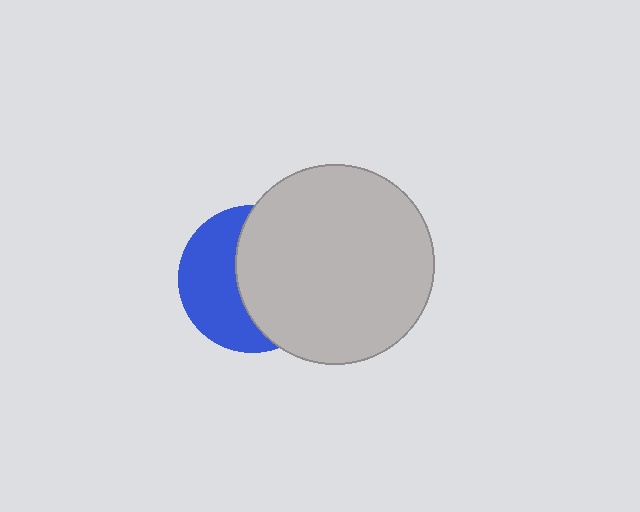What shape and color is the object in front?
The object in front is a light gray circle.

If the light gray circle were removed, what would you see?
You would see the complete blue circle.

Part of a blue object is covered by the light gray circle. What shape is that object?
It is a circle.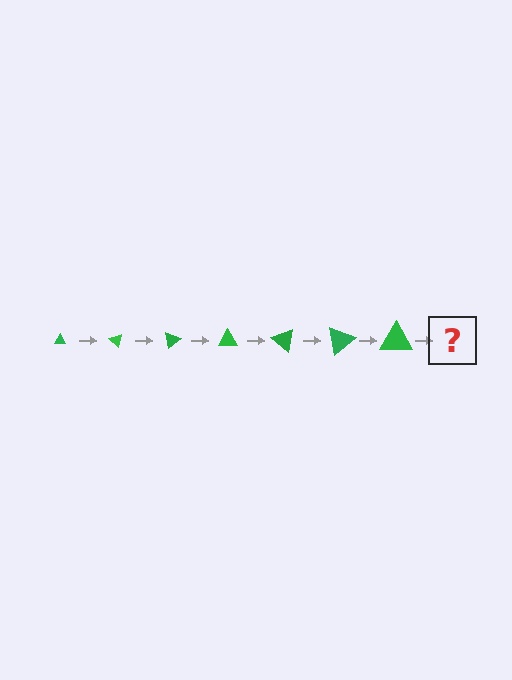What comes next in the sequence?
The next element should be a triangle, larger than the previous one and rotated 280 degrees from the start.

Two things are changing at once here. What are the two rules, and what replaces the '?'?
The two rules are that the triangle grows larger each step and it rotates 40 degrees each step. The '?' should be a triangle, larger than the previous one and rotated 280 degrees from the start.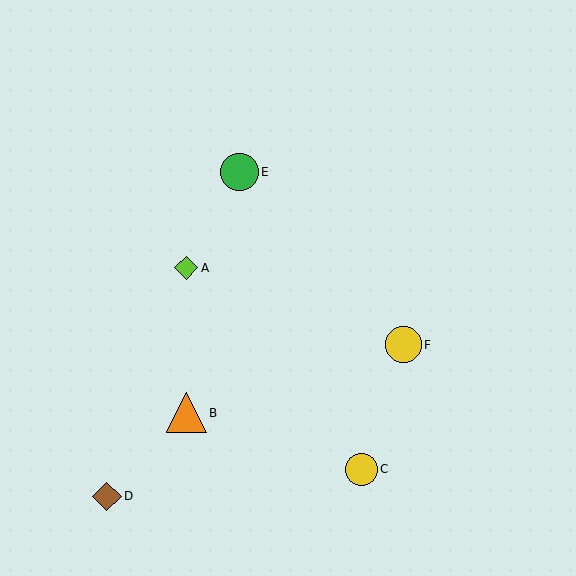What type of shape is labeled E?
Shape E is a green circle.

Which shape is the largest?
The orange triangle (labeled B) is the largest.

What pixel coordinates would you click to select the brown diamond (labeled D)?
Click at (107, 496) to select the brown diamond D.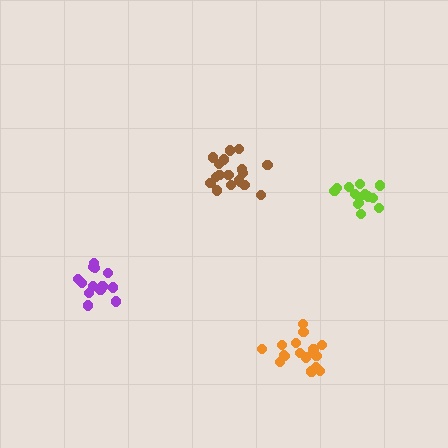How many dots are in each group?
Group 1: 18 dots, Group 2: 14 dots, Group 3: 14 dots, Group 4: 17 dots (63 total).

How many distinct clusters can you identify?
There are 4 distinct clusters.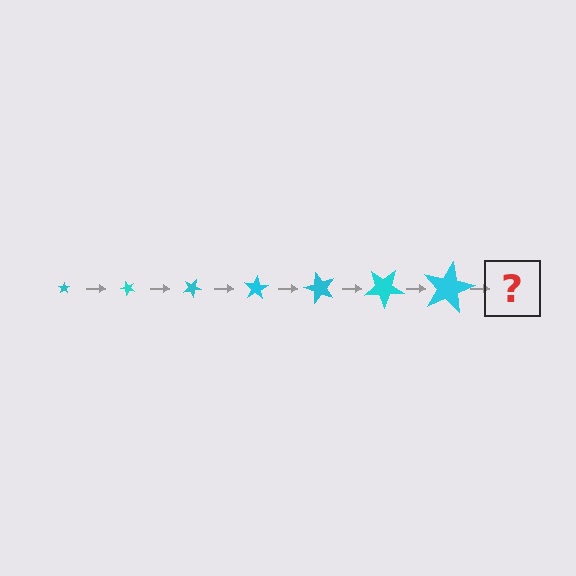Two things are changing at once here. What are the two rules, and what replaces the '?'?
The two rules are that the star grows larger each step and it rotates 50 degrees each step. The '?' should be a star, larger than the previous one and rotated 350 degrees from the start.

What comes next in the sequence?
The next element should be a star, larger than the previous one and rotated 350 degrees from the start.